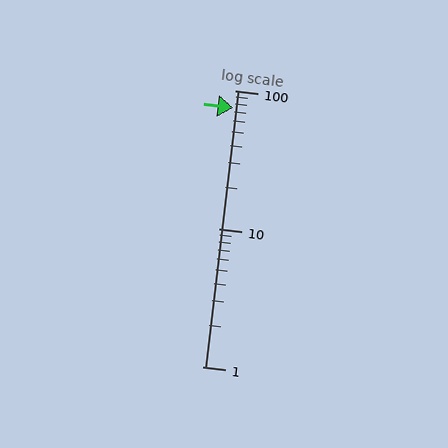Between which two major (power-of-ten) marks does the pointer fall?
The pointer is between 10 and 100.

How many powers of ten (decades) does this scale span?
The scale spans 2 decades, from 1 to 100.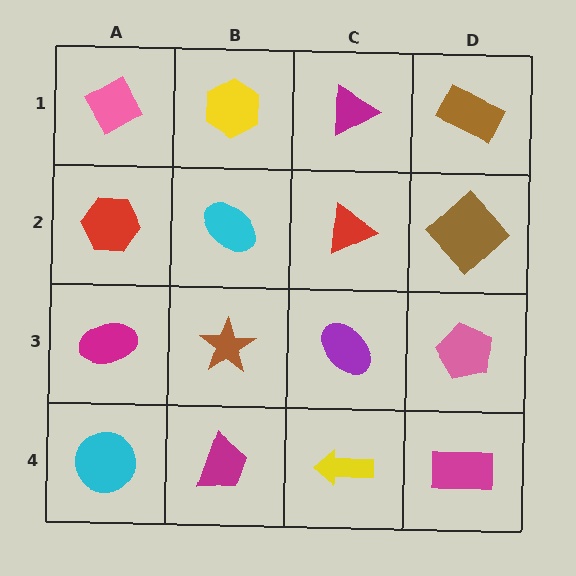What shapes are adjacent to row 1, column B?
A cyan ellipse (row 2, column B), a pink diamond (row 1, column A), a magenta triangle (row 1, column C).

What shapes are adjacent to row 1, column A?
A red hexagon (row 2, column A), a yellow hexagon (row 1, column B).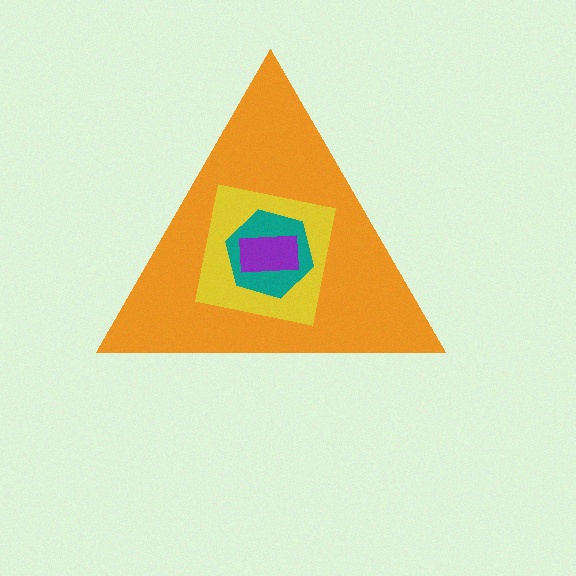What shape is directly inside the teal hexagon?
The purple rectangle.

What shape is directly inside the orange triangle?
The yellow square.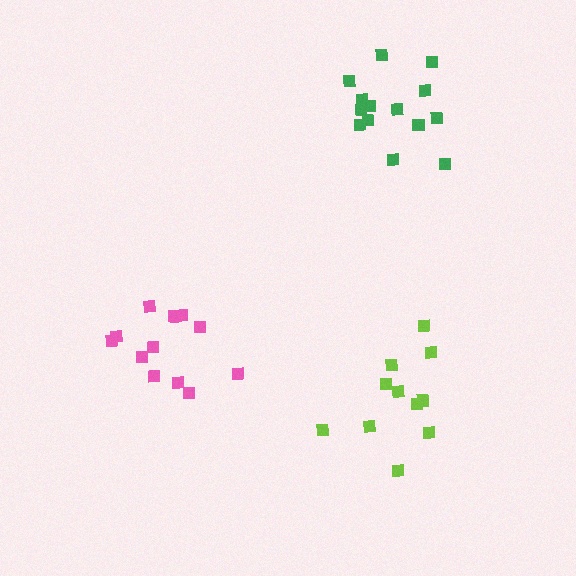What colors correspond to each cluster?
The clusters are colored: lime, green, pink.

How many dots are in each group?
Group 1: 11 dots, Group 2: 14 dots, Group 3: 13 dots (38 total).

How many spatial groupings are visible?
There are 3 spatial groupings.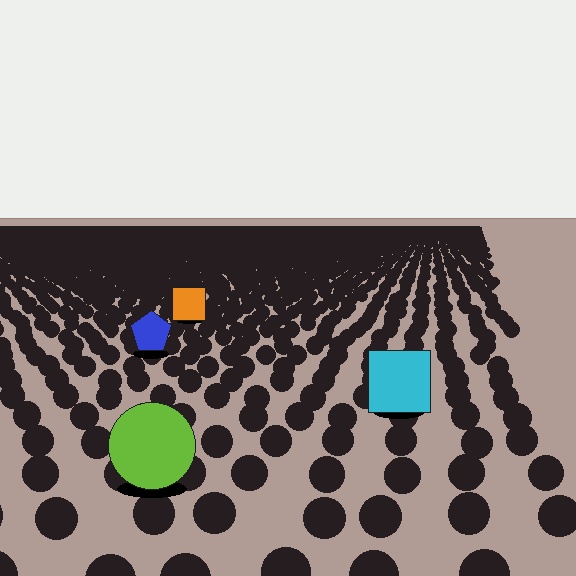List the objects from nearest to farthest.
From nearest to farthest: the lime circle, the cyan square, the blue pentagon, the orange square.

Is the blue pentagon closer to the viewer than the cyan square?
No. The cyan square is closer — you can tell from the texture gradient: the ground texture is coarser near it.